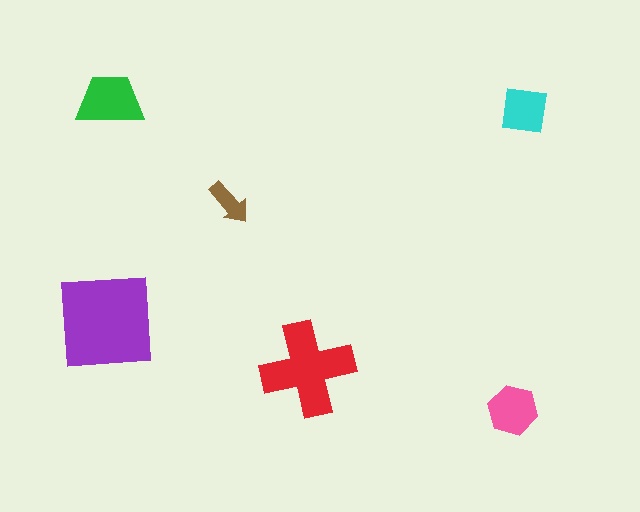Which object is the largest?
The purple square.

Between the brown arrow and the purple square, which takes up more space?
The purple square.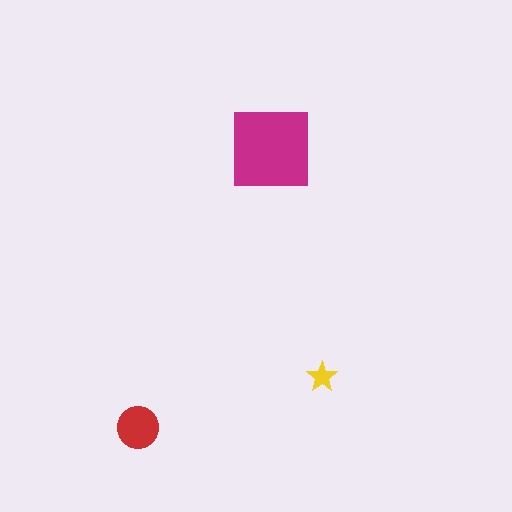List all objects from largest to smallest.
The magenta square, the red circle, the yellow star.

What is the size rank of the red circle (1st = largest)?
2nd.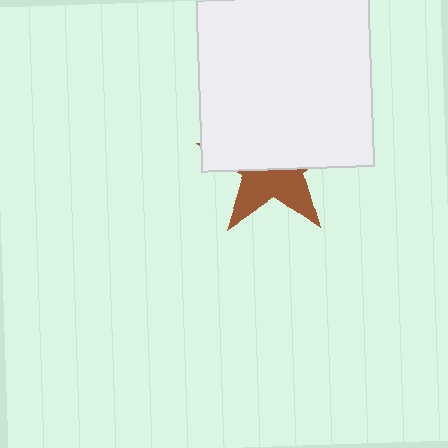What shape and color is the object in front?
The object in front is a white square.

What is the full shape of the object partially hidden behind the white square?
The partially hidden object is a brown star.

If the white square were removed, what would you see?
You would see the complete brown star.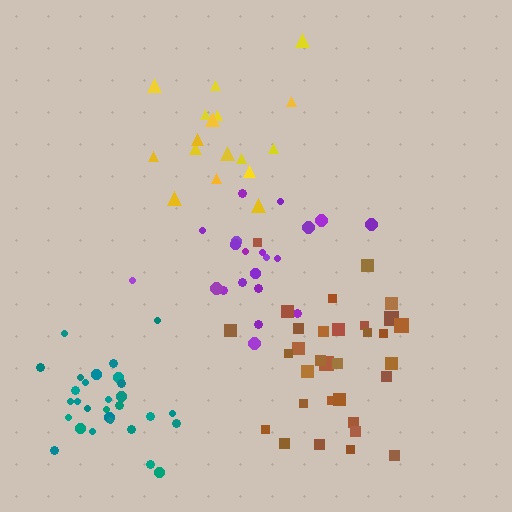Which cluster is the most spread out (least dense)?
Brown.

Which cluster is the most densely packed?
Teal.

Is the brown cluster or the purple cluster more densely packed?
Purple.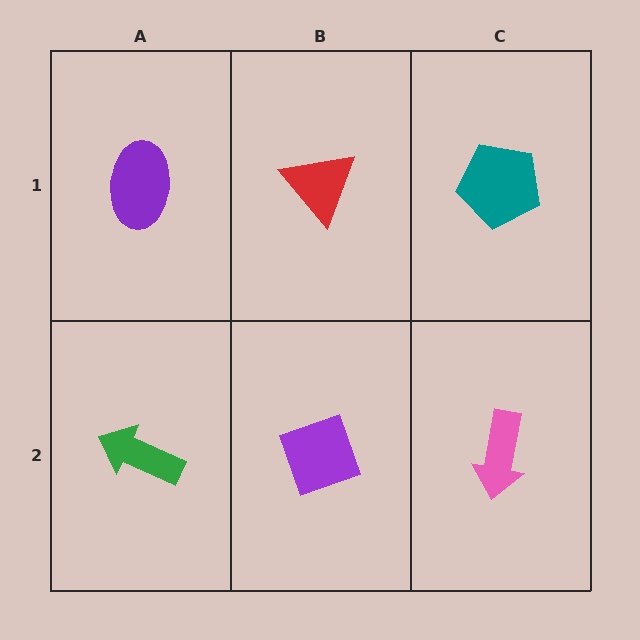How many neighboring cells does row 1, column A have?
2.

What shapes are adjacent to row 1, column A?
A green arrow (row 2, column A), a red triangle (row 1, column B).